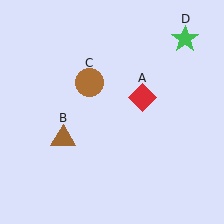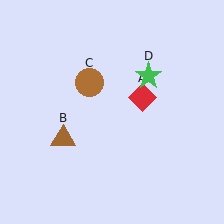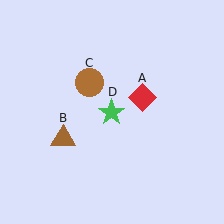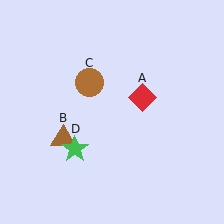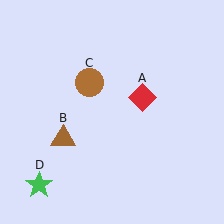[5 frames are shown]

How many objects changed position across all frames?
1 object changed position: green star (object D).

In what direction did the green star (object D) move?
The green star (object D) moved down and to the left.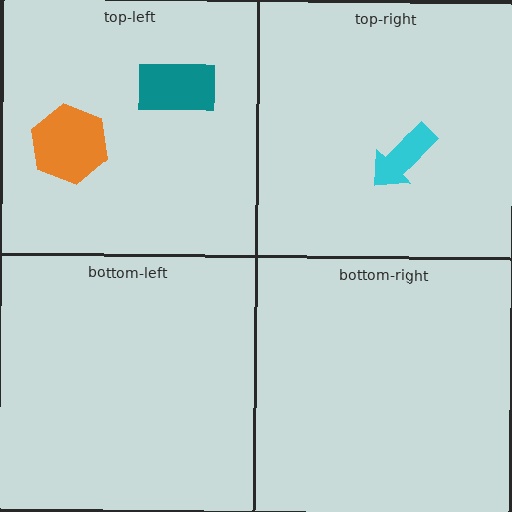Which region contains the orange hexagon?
The top-left region.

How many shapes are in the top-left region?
2.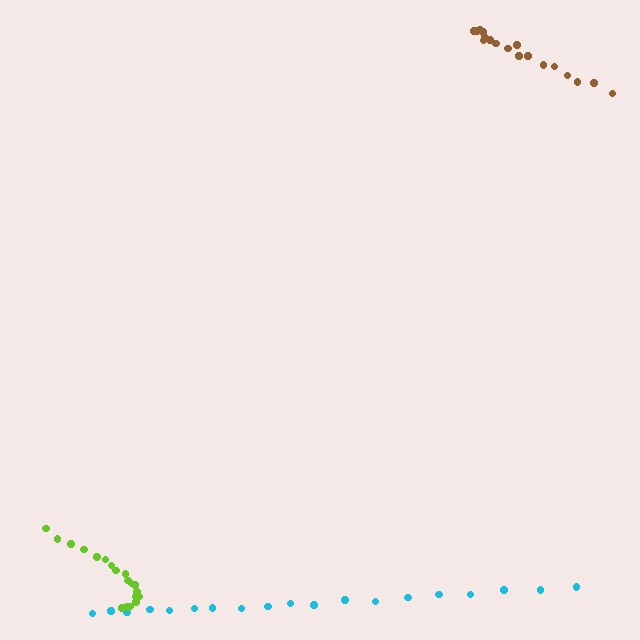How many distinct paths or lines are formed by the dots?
There are 3 distinct paths.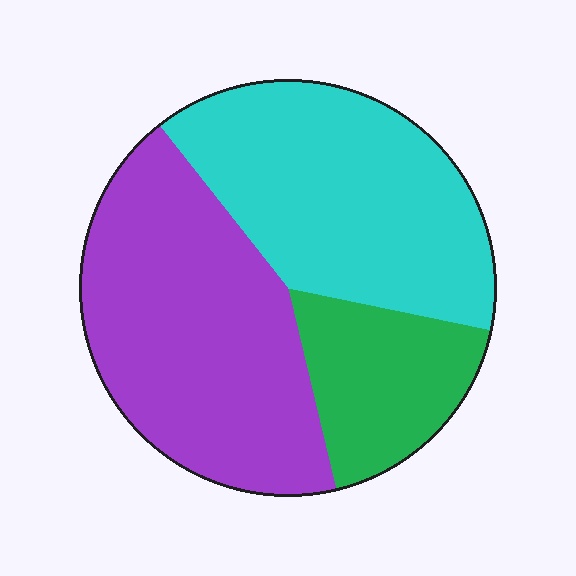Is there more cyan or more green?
Cyan.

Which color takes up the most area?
Purple, at roughly 45%.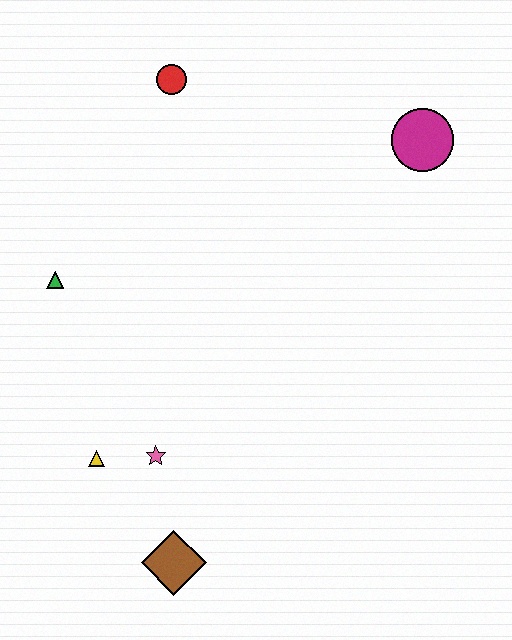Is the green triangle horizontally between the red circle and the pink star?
No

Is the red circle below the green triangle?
No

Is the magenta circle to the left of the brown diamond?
No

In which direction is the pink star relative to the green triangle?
The pink star is below the green triangle.